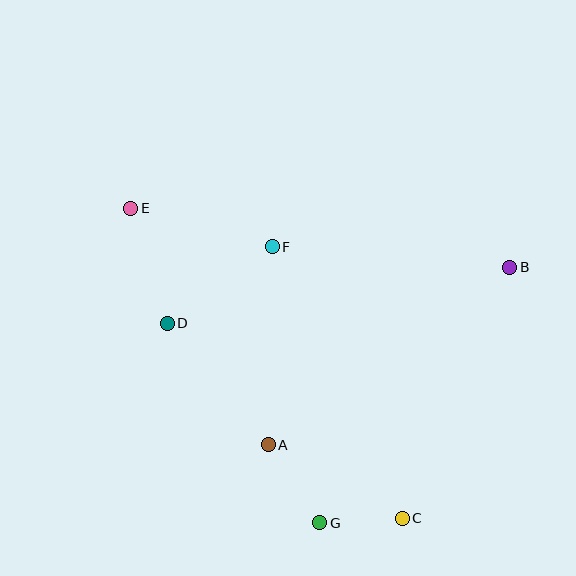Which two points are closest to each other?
Points C and G are closest to each other.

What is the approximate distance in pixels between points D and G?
The distance between D and G is approximately 251 pixels.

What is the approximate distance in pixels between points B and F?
The distance between B and F is approximately 239 pixels.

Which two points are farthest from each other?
Points C and E are farthest from each other.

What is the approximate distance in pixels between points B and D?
The distance between B and D is approximately 347 pixels.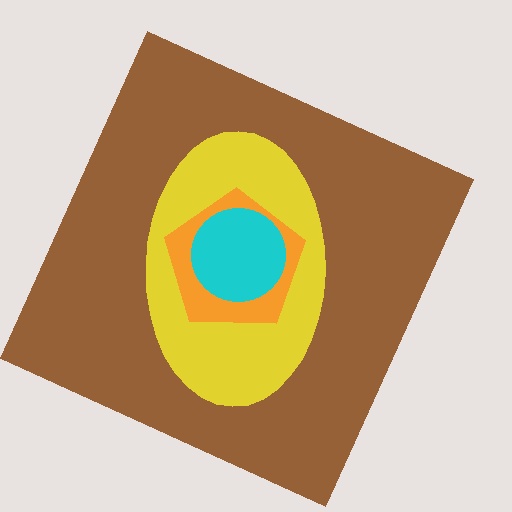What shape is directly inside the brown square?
The yellow ellipse.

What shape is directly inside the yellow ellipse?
The orange pentagon.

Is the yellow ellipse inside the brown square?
Yes.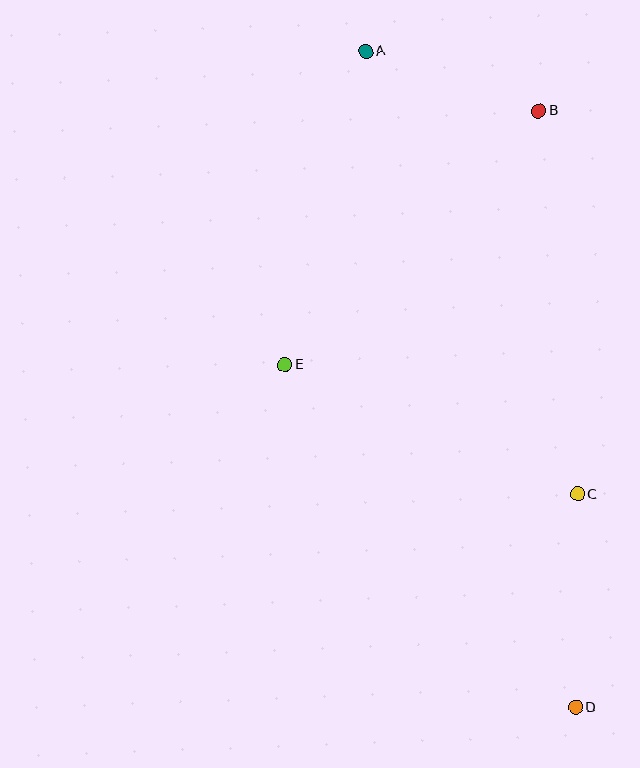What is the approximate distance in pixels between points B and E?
The distance between B and E is approximately 359 pixels.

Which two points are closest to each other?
Points A and B are closest to each other.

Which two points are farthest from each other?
Points A and D are farthest from each other.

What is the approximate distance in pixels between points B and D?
The distance between B and D is approximately 598 pixels.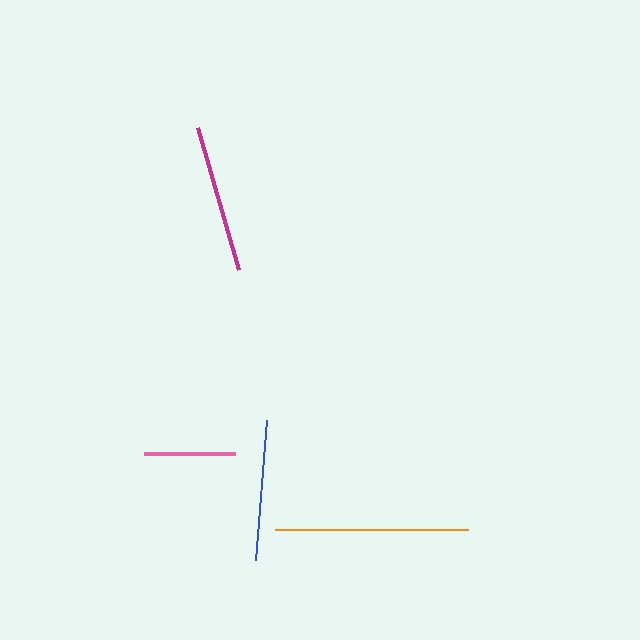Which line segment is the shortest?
The pink line is the shortest at approximately 90 pixels.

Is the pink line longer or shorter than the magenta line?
The magenta line is longer than the pink line.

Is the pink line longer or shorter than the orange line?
The orange line is longer than the pink line.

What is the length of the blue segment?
The blue segment is approximately 140 pixels long.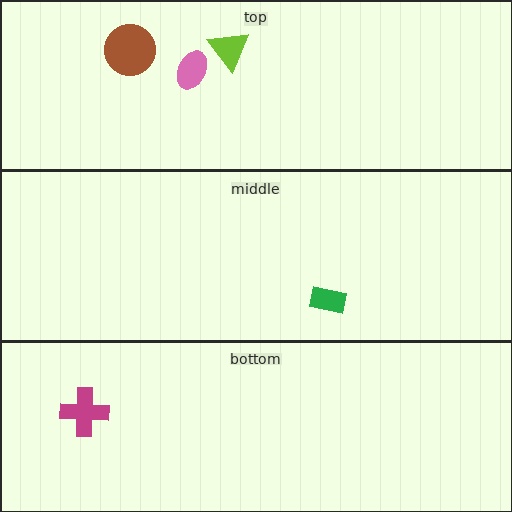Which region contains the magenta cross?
The bottom region.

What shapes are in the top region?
The lime triangle, the pink ellipse, the brown circle.